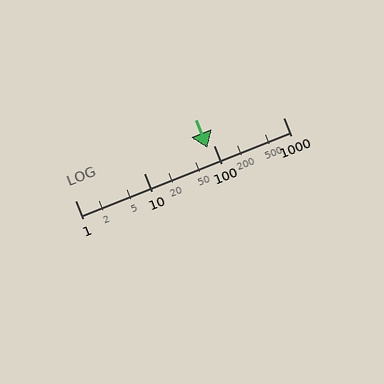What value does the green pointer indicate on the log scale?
The pointer indicates approximately 80.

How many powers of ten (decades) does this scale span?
The scale spans 3 decades, from 1 to 1000.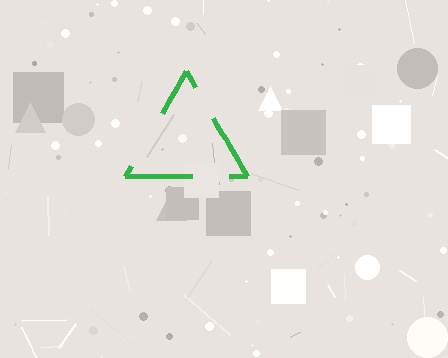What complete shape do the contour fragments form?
The contour fragments form a triangle.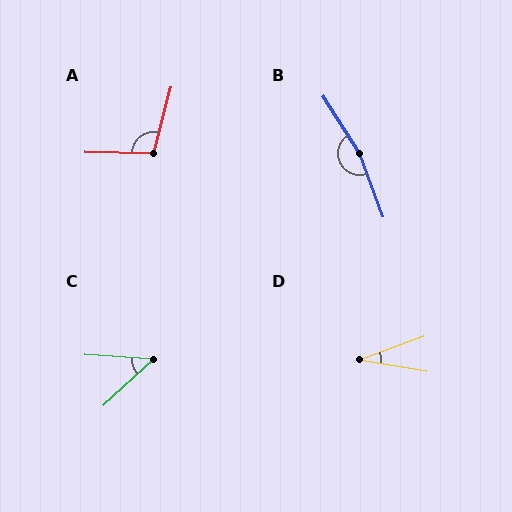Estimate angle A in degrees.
Approximately 103 degrees.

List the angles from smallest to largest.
D (30°), C (46°), A (103°), B (168°).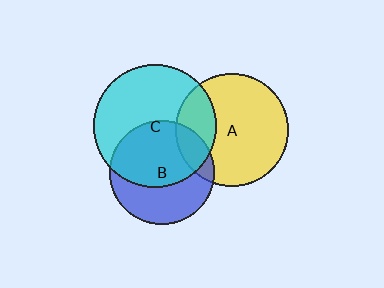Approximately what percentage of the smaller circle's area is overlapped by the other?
Approximately 25%.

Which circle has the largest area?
Circle C (cyan).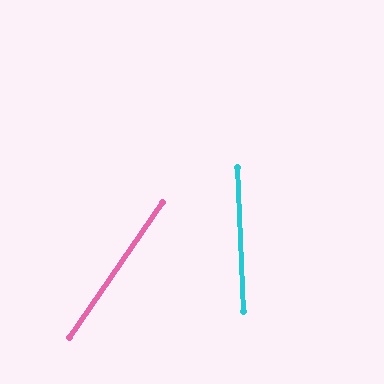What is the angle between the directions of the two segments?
Approximately 37 degrees.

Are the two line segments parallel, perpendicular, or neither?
Neither parallel nor perpendicular — they differ by about 37°.